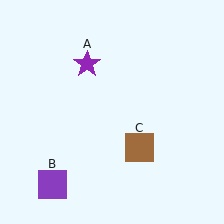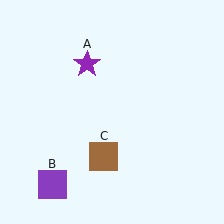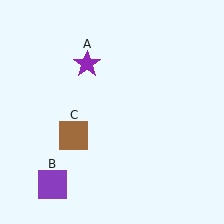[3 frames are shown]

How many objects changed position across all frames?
1 object changed position: brown square (object C).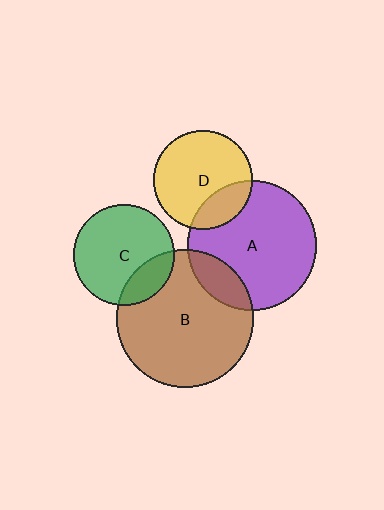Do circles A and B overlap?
Yes.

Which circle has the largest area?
Circle B (brown).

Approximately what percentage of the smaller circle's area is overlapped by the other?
Approximately 15%.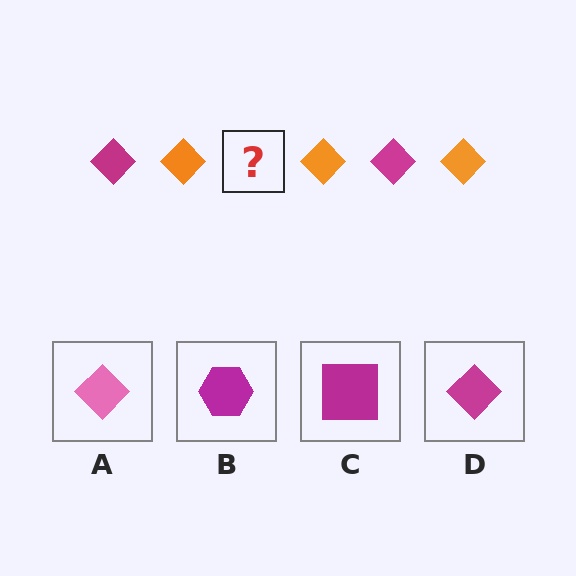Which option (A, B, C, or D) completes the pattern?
D.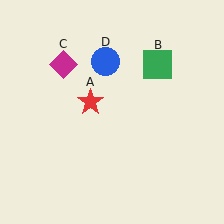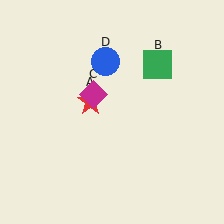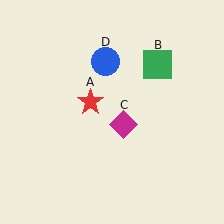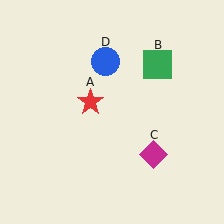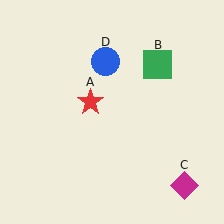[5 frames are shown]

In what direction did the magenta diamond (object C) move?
The magenta diamond (object C) moved down and to the right.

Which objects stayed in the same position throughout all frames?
Red star (object A) and green square (object B) and blue circle (object D) remained stationary.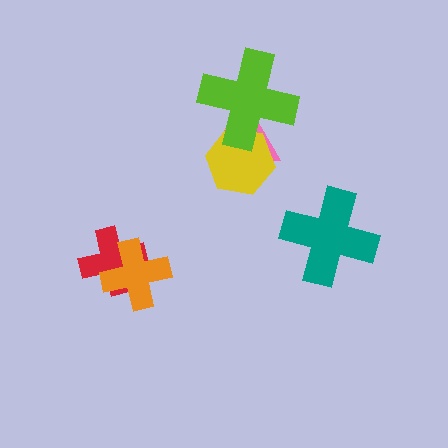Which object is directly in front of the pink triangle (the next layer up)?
The yellow hexagon is directly in front of the pink triangle.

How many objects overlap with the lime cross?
2 objects overlap with the lime cross.